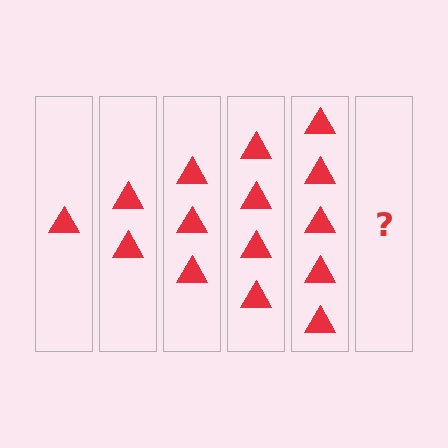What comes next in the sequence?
The next element should be 6 triangles.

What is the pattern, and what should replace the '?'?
The pattern is that each step adds one more triangle. The '?' should be 6 triangles.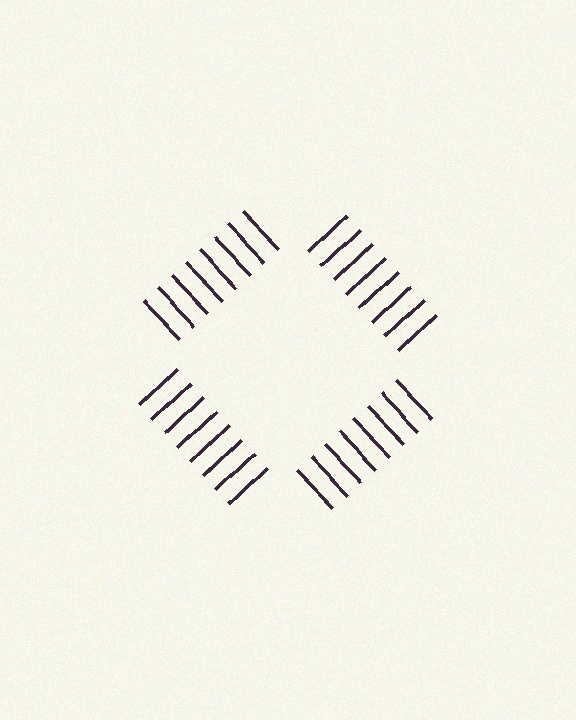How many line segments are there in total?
32 — 8 along each of the 4 edges.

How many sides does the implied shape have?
4 sides — the line-ends trace a square.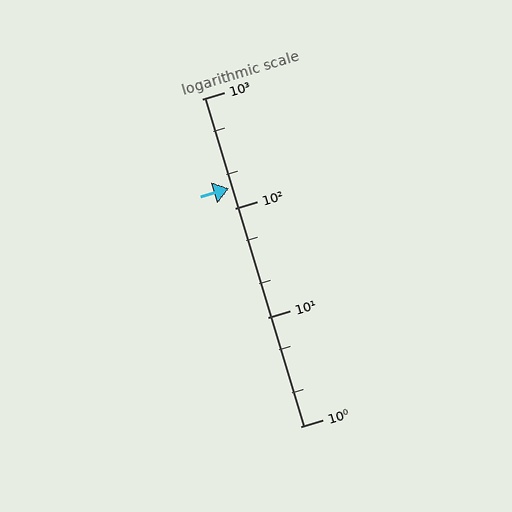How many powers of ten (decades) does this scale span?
The scale spans 3 decades, from 1 to 1000.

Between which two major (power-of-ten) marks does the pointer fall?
The pointer is between 100 and 1000.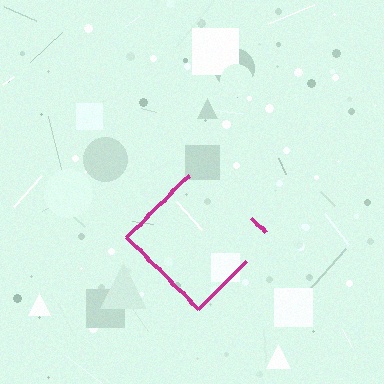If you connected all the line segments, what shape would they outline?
They would outline a diamond.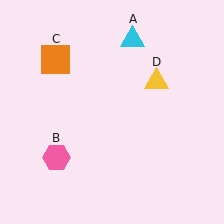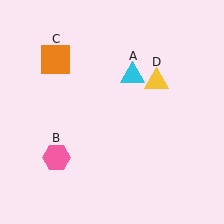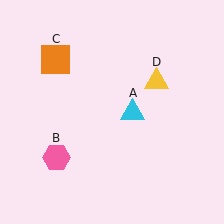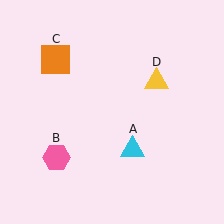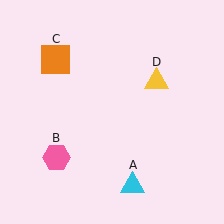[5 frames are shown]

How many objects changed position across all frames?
1 object changed position: cyan triangle (object A).